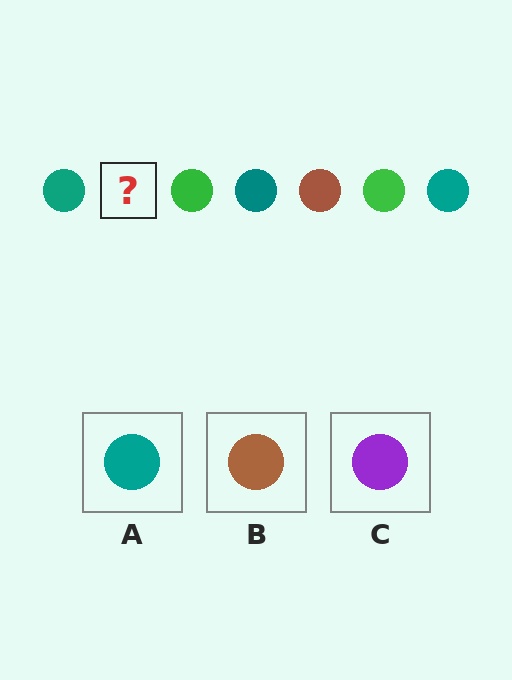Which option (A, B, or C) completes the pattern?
B.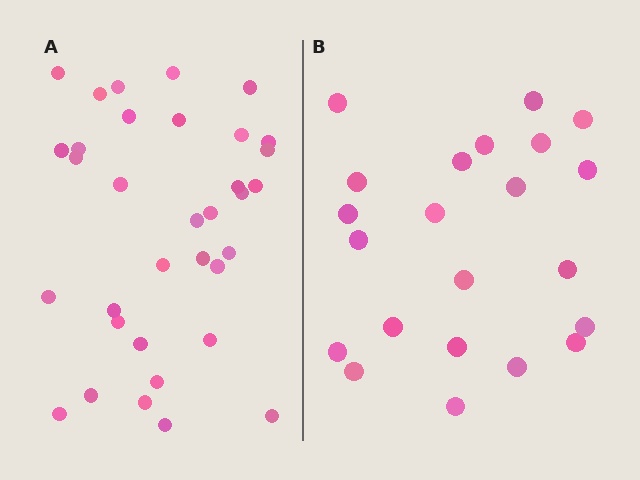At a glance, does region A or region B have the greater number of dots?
Region A (the left region) has more dots.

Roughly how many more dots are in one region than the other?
Region A has roughly 12 or so more dots than region B.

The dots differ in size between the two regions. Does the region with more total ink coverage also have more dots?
No. Region B has more total ink coverage because its dots are larger, but region A actually contains more individual dots. Total area can be misleading — the number of items is what matters here.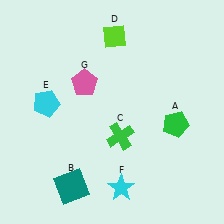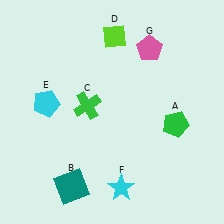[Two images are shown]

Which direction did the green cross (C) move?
The green cross (C) moved left.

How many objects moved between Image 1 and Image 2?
2 objects moved between the two images.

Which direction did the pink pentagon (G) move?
The pink pentagon (G) moved right.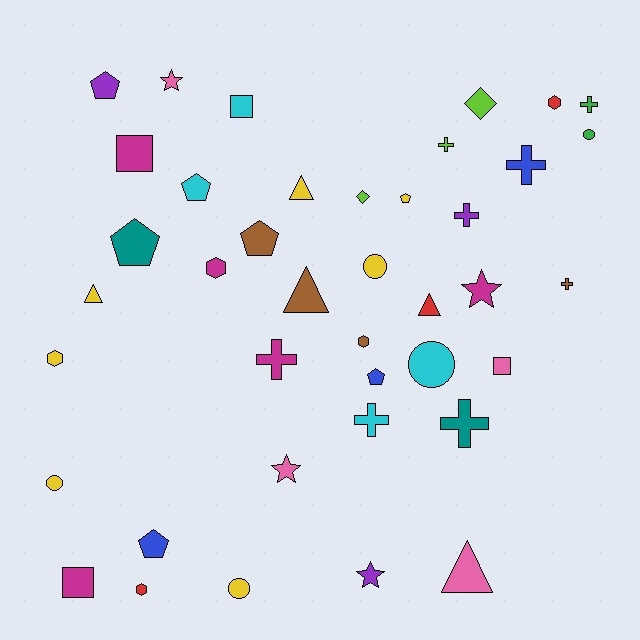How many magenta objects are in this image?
There are 5 magenta objects.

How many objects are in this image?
There are 40 objects.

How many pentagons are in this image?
There are 7 pentagons.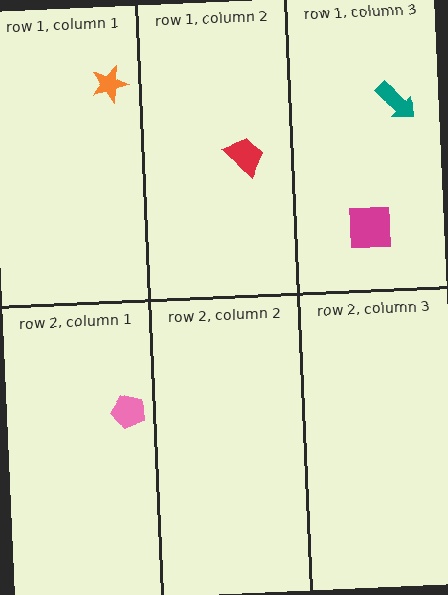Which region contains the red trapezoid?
The row 1, column 2 region.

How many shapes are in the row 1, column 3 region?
2.